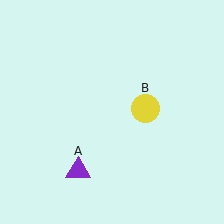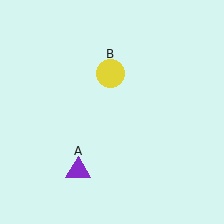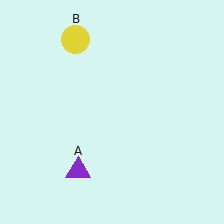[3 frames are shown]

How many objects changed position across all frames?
1 object changed position: yellow circle (object B).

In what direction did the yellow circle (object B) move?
The yellow circle (object B) moved up and to the left.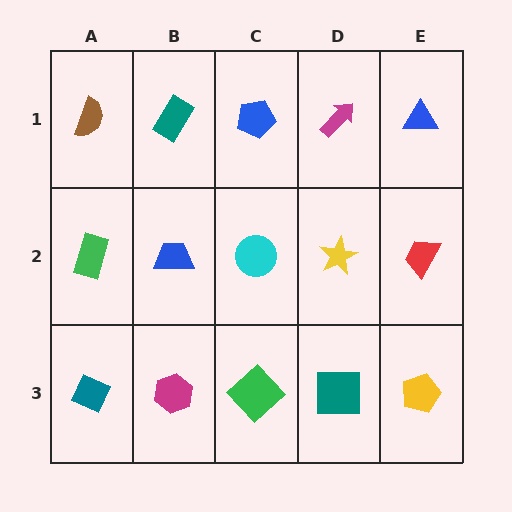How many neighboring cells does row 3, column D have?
3.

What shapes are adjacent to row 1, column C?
A cyan circle (row 2, column C), a teal rectangle (row 1, column B), a magenta arrow (row 1, column D).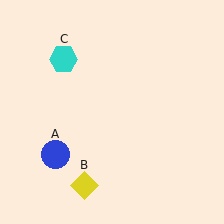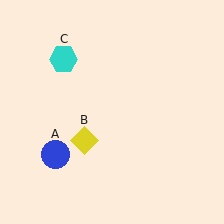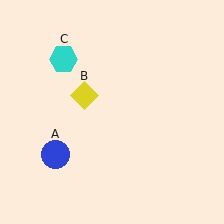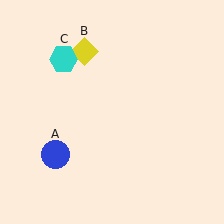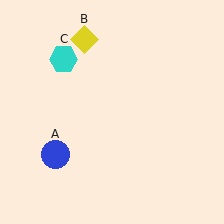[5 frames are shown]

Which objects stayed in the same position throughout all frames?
Blue circle (object A) and cyan hexagon (object C) remained stationary.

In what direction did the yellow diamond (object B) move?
The yellow diamond (object B) moved up.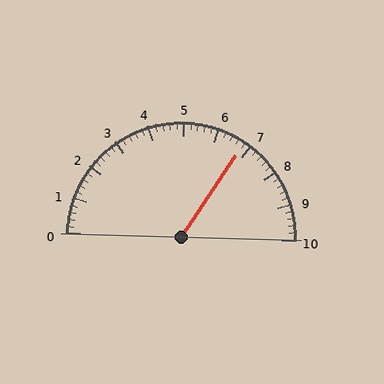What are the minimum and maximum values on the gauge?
The gauge ranges from 0 to 10.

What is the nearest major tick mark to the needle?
The nearest major tick mark is 7.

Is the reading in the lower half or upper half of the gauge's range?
The reading is in the upper half of the range (0 to 10).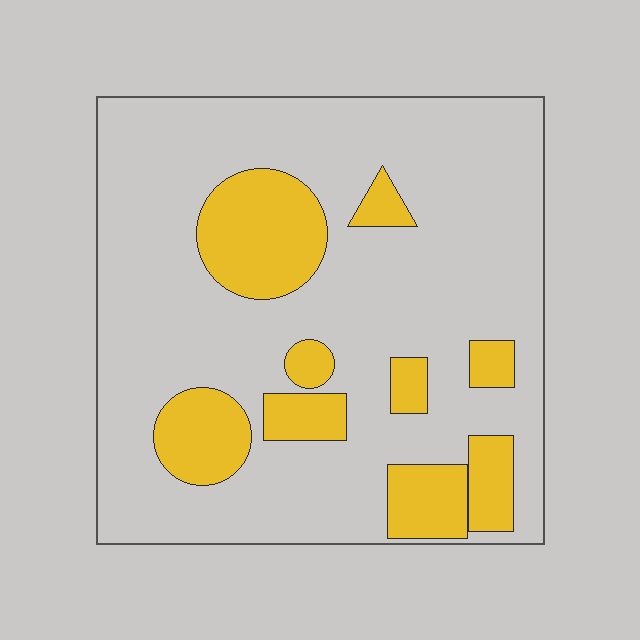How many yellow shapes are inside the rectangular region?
9.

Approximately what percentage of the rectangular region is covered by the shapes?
Approximately 20%.